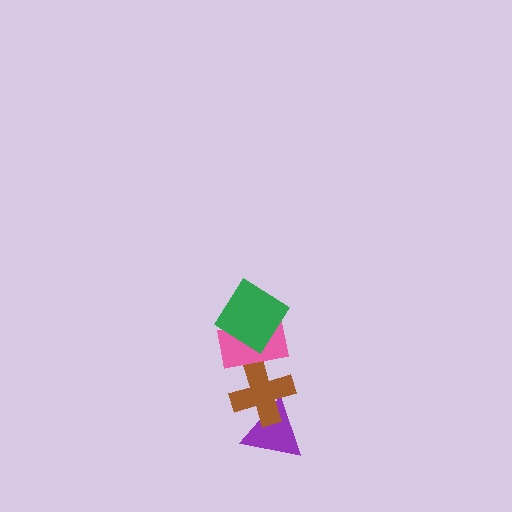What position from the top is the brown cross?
The brown cross is 3rd from the top.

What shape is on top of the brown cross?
The pink rectangle is on top of the brown cross.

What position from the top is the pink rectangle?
The pink rectangle is 2nd from the top.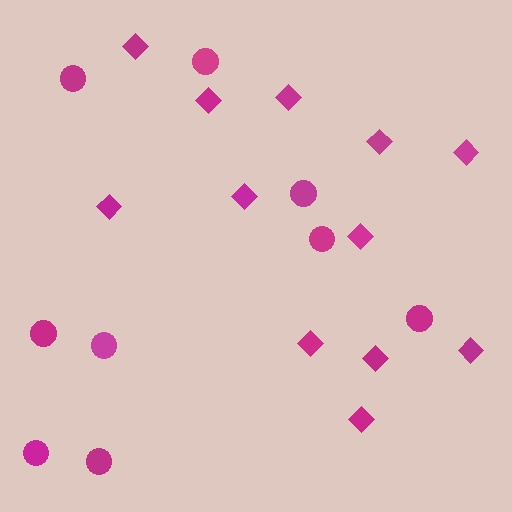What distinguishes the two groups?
There are 2 groups: one group of diamonds (12) and one group of circles (9).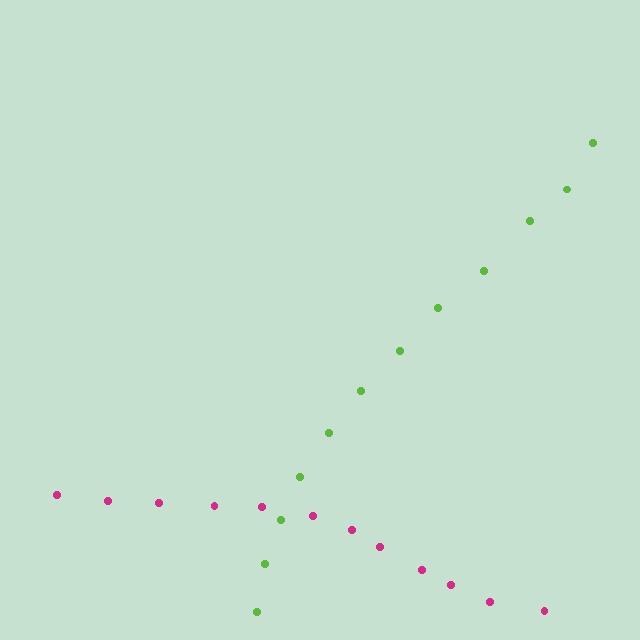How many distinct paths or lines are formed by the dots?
There are 2 distinct paths.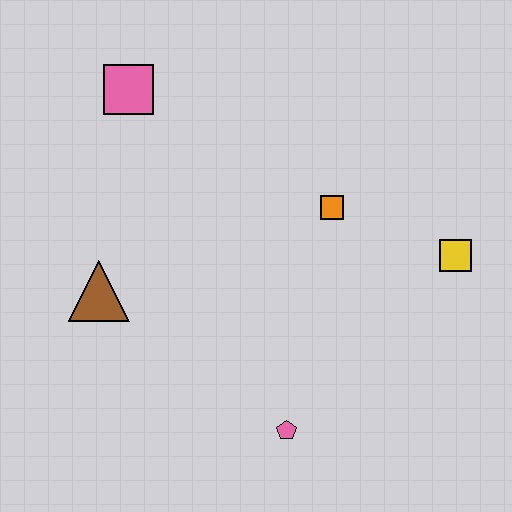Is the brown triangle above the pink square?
No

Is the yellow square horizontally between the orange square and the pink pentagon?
No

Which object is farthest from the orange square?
The brown triangle is farthest from the orange square.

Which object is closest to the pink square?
The brown triangle is closest to the pink square.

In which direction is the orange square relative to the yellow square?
The orange square is to the left of the yellow square.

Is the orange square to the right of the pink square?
Yes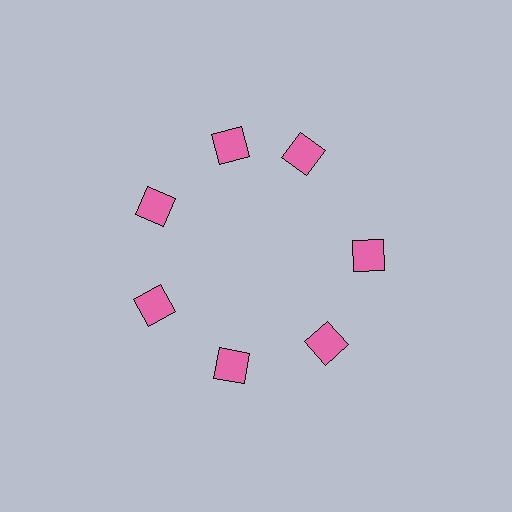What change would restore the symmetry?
The symmetry would be restored by rotating it back into even spacing with its neighbors so that all 7 squares sit at equal angles and equal distance from the center.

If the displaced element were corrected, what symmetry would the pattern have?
It would have 7-fold rotational symmetry — the pattern would map onto itself every 51 degrees.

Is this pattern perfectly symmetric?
No. The 7 pink squares are arranged in a ring, but one element near the 1 o'clock position is rotated out of alignment along the ring, breaking the 7-fold rotational symmetry.